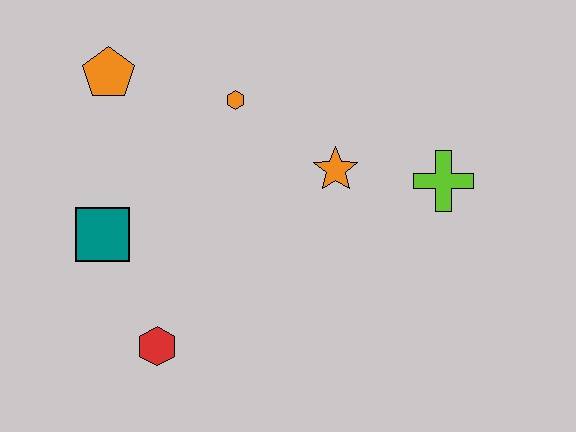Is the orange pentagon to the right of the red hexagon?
No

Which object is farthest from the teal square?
The lime cross is farthest from the teal square.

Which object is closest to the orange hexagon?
The orange star is closest to the orange hexagon.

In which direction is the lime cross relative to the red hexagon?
The lime cross is to the right of the red hexagon.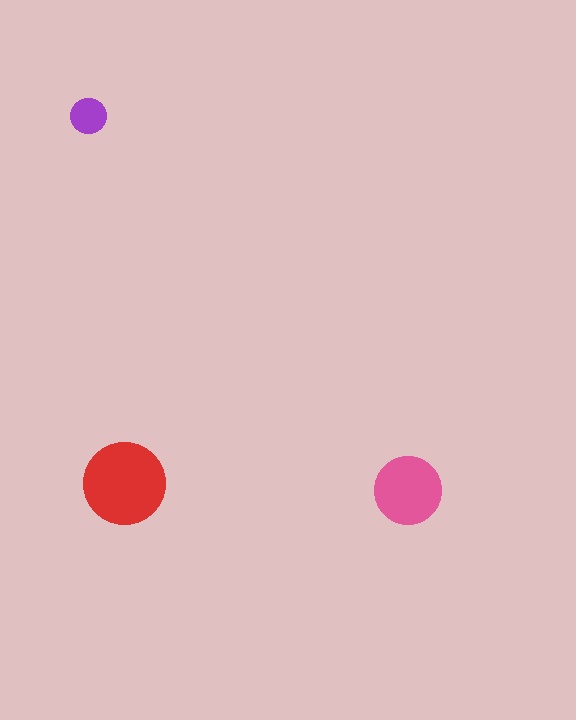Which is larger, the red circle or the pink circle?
The red one.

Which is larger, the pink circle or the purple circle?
The pink one.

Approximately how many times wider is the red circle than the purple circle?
About 2.5 times wider.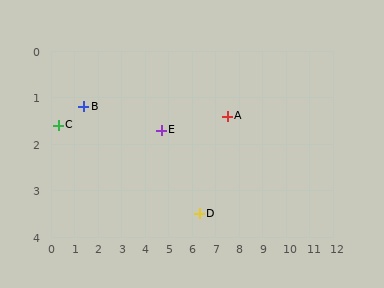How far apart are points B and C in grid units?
Points B and C are about 1.2 grid units apart.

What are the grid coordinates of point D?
Point D is at approximately (6.3, 3.5).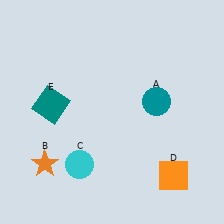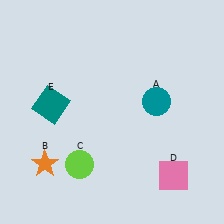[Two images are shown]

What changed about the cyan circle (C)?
In Image 1, C is cyan. In Image 2, it changed to lime.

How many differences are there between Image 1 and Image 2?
There are 2 differences between the two images.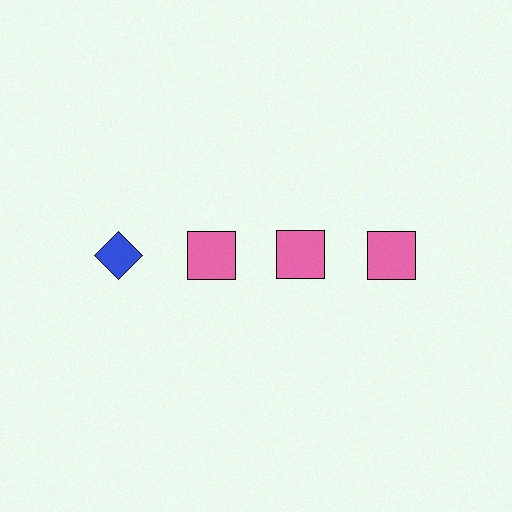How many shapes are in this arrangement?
There are 4 shapes arranged in a grid pattern.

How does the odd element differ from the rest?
It differs in both color (blue instead of pink) and shape (diamond instead of square).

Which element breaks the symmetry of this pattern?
The blue diamond in the top row, leftmost column breaks the symmetry. All other shapes are pink squares.